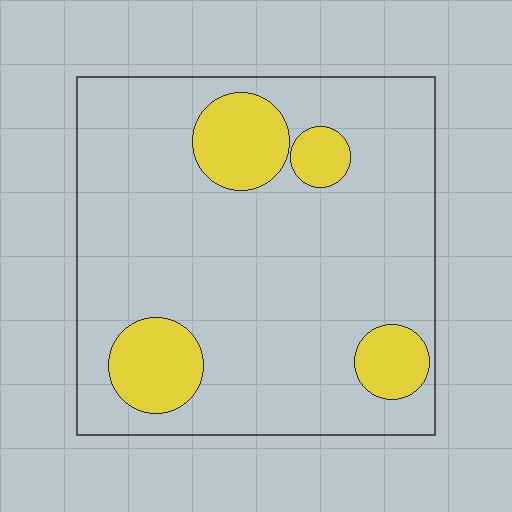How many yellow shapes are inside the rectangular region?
4.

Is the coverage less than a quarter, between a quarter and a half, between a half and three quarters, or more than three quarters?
Less than a quarter.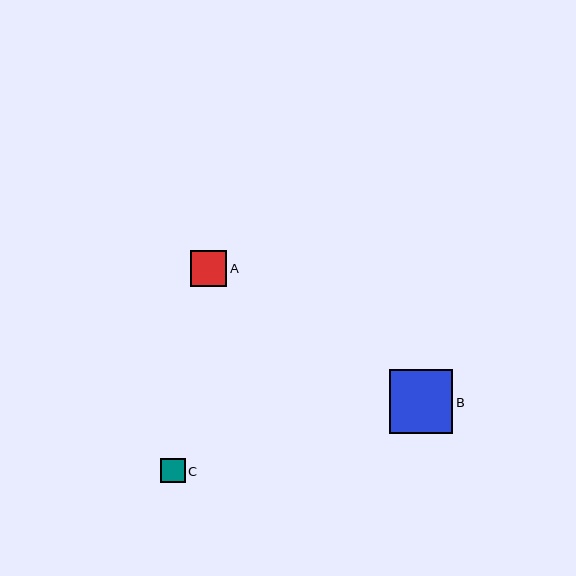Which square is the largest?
Square B is the largest with a size of approximately 64 pixels.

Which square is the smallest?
Square C is the smallest with a size of approximately 25 pixels.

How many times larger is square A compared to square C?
Square A is approximately 1.4 times the size of square C.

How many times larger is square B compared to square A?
Square B is approximately 1.8 times the size of square A.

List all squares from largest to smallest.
From largest to smallest: B, A, C.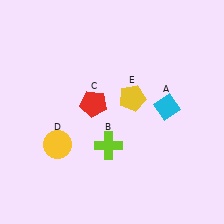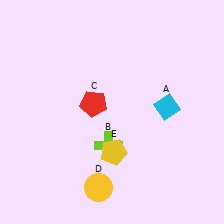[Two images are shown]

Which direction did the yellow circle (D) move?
The yellow circle (D) moved down.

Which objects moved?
The objects that moved are: the yellow circle (D), the yellow pentagon (E).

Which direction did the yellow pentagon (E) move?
The yellow pentagon (E) moved down.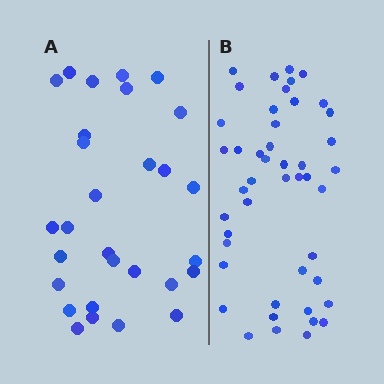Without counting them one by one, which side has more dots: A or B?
Region B (the right region) has more dots.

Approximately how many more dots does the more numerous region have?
Region B has approximately 15 more dots than region A.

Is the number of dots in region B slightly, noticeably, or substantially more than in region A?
Region B has substantially more. The ratio is roughly 1.6 to 1.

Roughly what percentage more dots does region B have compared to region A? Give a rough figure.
About 60% more.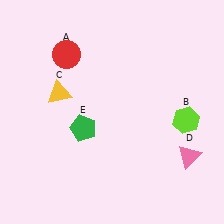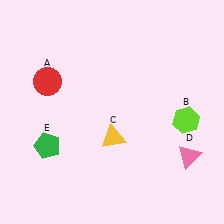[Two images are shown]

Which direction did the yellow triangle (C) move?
The yellow triangle (C) moved right.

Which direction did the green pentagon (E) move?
The green pentagon (E) moved left.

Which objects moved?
The objects that moved are: the red circle (A), the yellow triangle (C), the green pentagon (E).